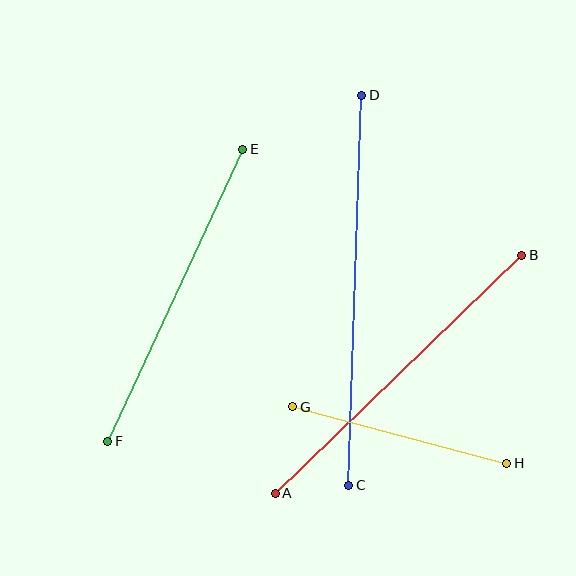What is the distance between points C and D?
The distance is approximately 390 pixels.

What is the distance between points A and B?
The distance is approximately 343 pixels.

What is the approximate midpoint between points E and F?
The midpoint is at approximately (175, 295) pixels.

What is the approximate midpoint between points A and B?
The midpoint is at approximately (398, 374) pixels.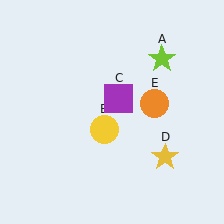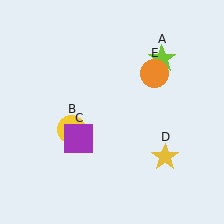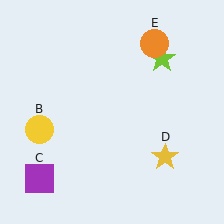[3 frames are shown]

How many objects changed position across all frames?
3 objects changed position: yellow circle (object B), purple square (object C), orange circle (object E).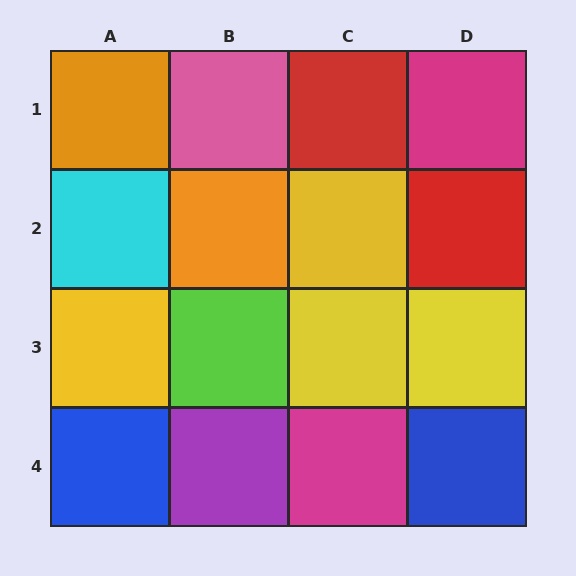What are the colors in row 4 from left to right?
Blue, purple, magenta, blue.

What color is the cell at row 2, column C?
Yellow.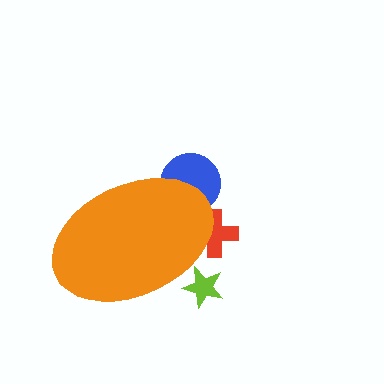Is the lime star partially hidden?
Yes, the lime star is partially hidden behind the orange ellipse.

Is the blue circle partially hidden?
Yes, the blue circle is partially hidden behind the orange ellipse.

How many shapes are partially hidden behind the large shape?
3 shapes are partially hidden.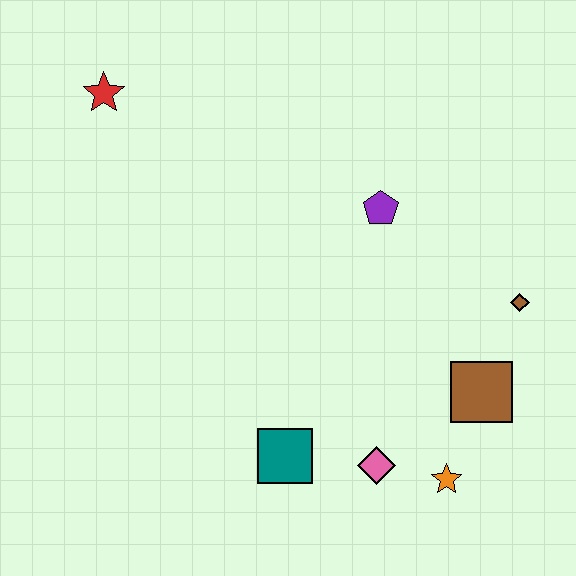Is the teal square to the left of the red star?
No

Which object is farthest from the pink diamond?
The red star is farthest from the pink diamond.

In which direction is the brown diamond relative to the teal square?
The brown diamond is to the right of the teal square.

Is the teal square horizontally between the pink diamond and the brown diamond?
No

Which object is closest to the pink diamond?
The orange star is closest to the pink diamond.